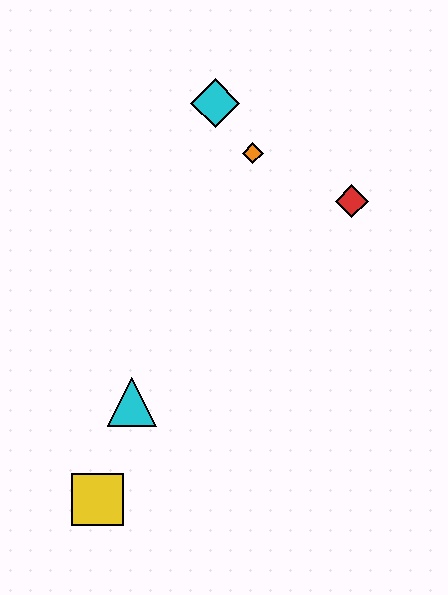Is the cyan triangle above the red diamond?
No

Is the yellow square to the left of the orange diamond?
Yes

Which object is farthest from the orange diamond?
The yellow square is farthest from the orange diamond.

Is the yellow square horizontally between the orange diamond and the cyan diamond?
No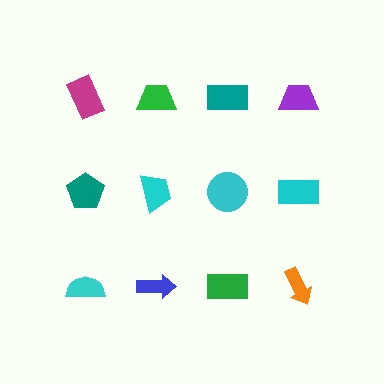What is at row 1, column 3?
A teal rectangle.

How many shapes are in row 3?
4 shapes.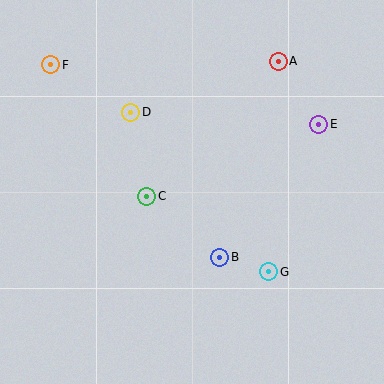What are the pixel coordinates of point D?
Point D is at (131, 112).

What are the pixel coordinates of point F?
Point F is at (51, 65).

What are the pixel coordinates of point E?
Point E is at (319, 124).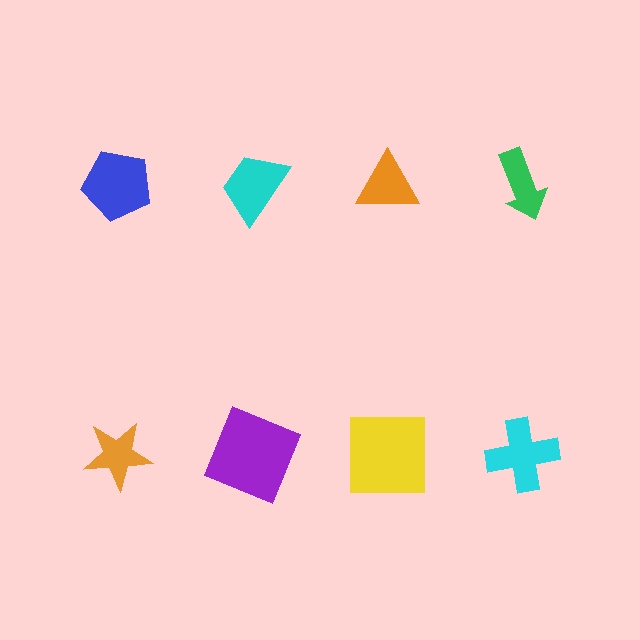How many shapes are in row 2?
4 shapes.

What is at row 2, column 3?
A yellow square.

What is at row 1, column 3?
An orange triangle.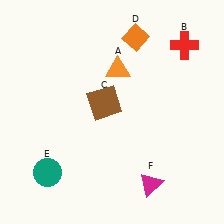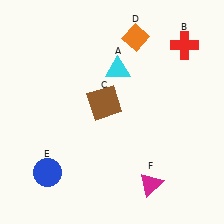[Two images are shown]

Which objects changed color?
A changed from orange to cyan. E changed from teal to blue.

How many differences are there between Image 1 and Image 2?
There are 2 differences between the two images.